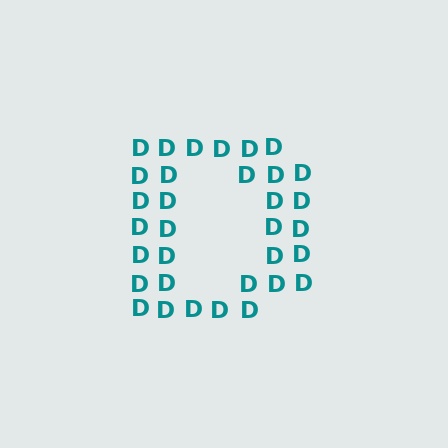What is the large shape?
The large shape is the letter D.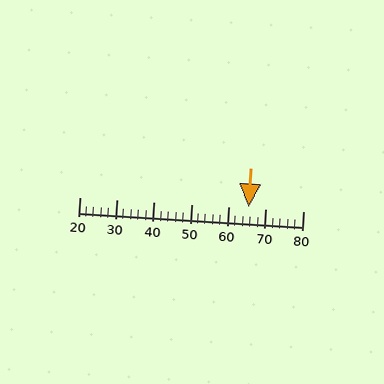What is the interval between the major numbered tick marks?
The major tick marks are spaced 10 units apart.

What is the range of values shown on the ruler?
The ruler shows values from 20 to 80.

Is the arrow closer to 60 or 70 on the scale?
The arrow is closer to 70.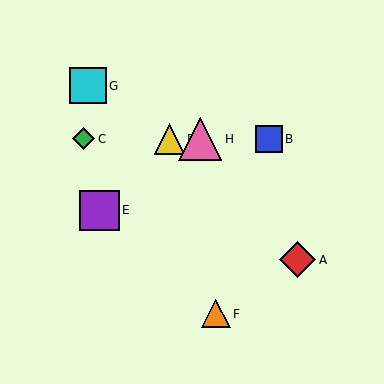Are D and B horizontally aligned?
Yes, both are at y≈139.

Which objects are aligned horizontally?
Objects B, C, D, H are aligned horizontally.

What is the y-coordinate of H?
Object H is at y≈139.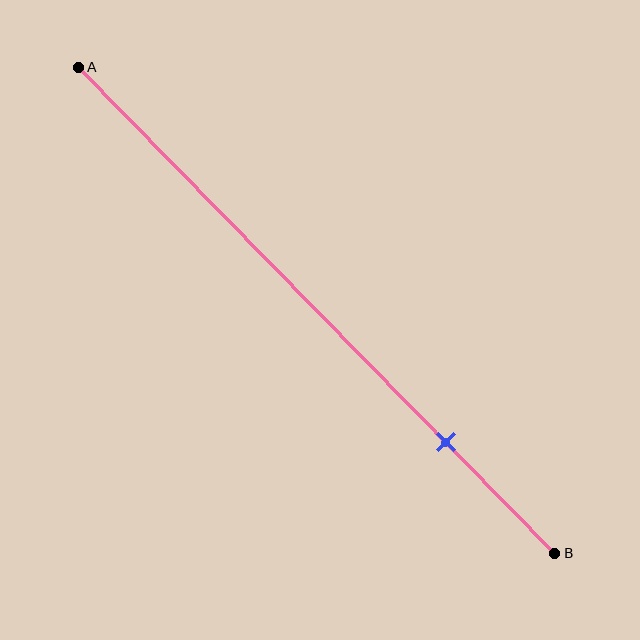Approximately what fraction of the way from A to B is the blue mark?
The blue mark is approximately 75% of the way from A to B.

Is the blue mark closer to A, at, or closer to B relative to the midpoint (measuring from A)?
The blue mark is closer to point B than the midpoint of segment AB.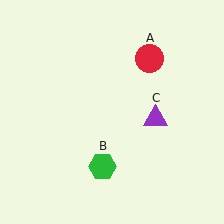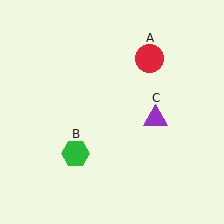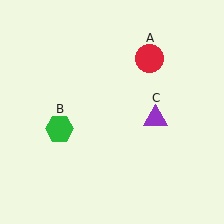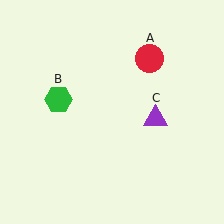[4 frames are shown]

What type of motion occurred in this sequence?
The green hexagon (object B) rotated clockwise around the center of the scene.